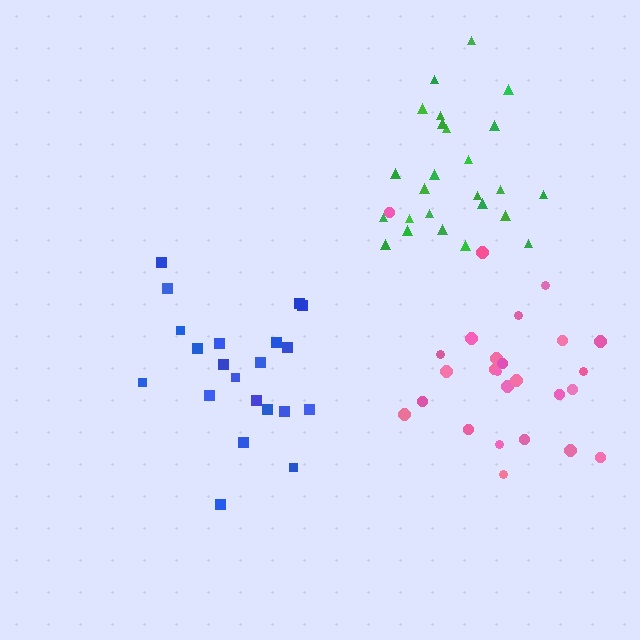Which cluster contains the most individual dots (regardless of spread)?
Green (26).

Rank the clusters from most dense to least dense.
pink, green, blue.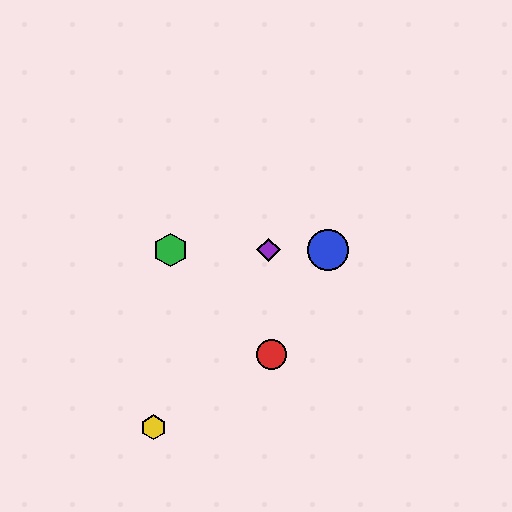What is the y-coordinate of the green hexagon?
The green hexagon is at y≈250.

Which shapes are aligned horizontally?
The blue circle, the green hexagon, the purple diamond are aligned horizontally.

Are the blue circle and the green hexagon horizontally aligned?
Yes, both are at y≈250.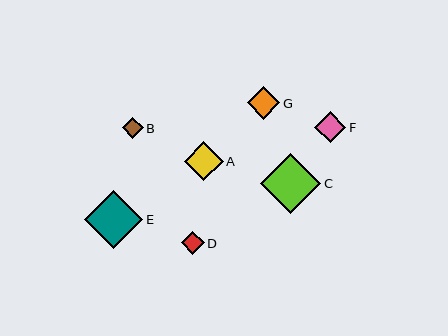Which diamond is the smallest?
Diamond B is the smallest with a size of approximately 21 pixels.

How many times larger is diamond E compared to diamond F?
Diamond E is approximately 1.9 times the size of diamond F.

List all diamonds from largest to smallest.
From largest to smallest: C, E, A, G, F, D, B.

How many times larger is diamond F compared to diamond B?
Diamond F is approximately 1.5 times the size of diamond B.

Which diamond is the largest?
Diamond C is the largest with a size of approximately 60 pixels.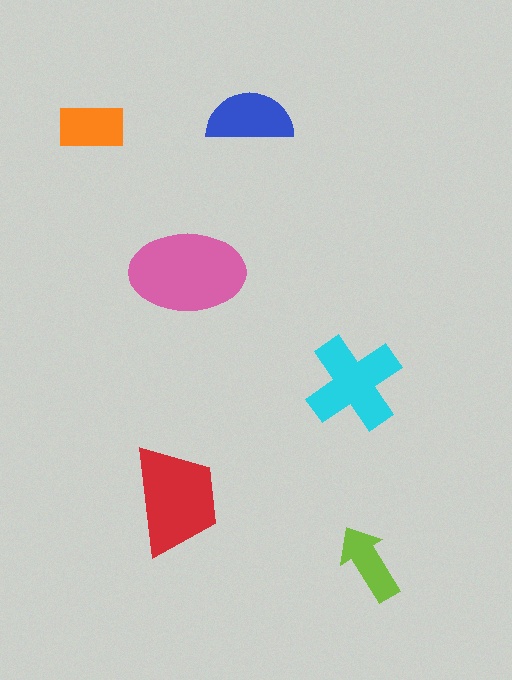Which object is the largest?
The pink ellipse.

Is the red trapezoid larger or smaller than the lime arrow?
Larger.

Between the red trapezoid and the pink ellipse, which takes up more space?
The pink ellipse.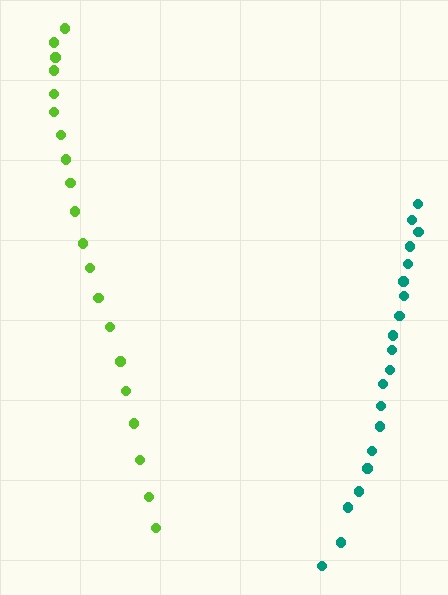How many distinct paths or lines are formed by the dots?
There are 2 distinct paths.